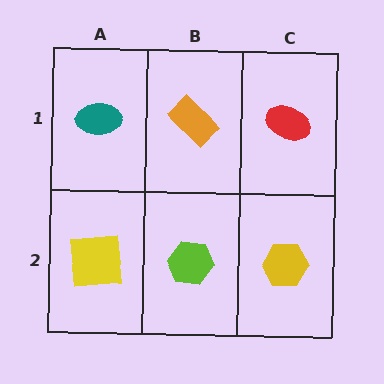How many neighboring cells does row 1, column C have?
2.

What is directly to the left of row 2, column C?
A lime hexagon.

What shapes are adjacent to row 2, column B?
An orange rectangle (row 1, column B), a yellow square (row 2, column A), a yellow hexagon (row 2, column C).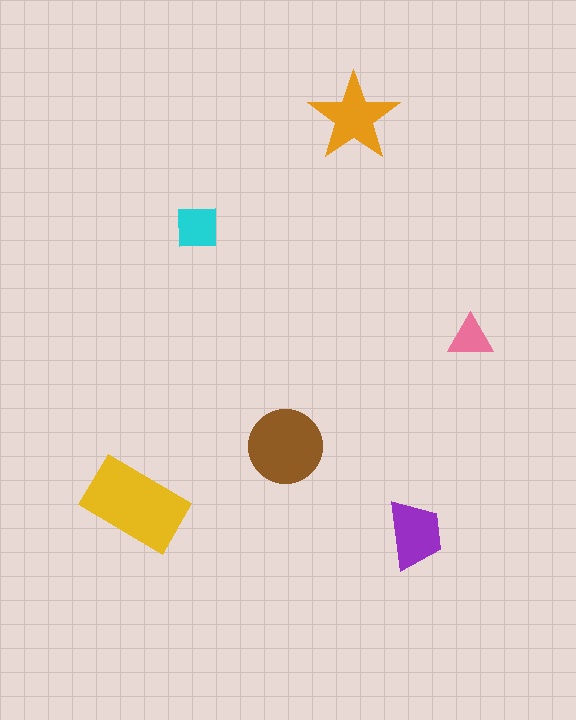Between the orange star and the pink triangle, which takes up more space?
The orange star.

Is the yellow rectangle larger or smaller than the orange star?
Larger.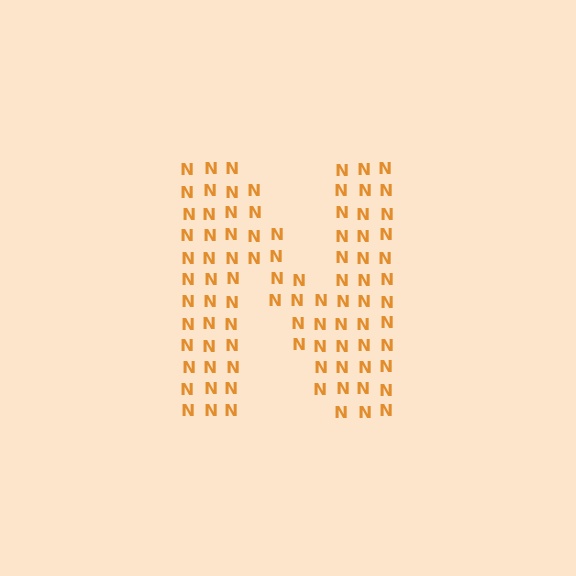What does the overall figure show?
The overall figure shows the letter N.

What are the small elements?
The small elements are letter N's.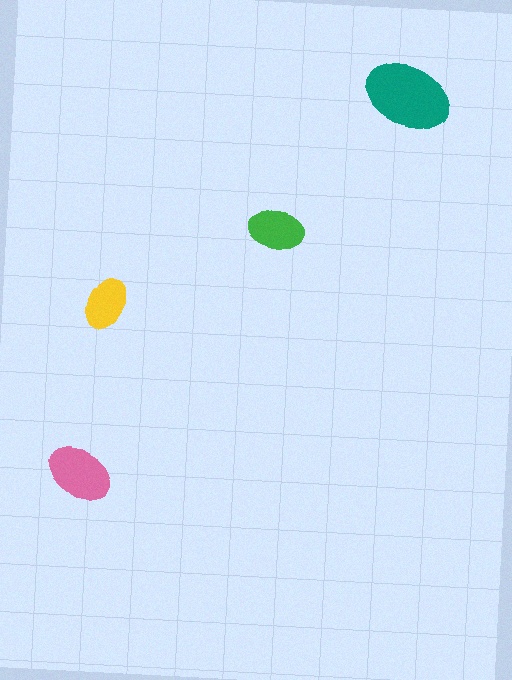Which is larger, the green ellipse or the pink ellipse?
The pink one.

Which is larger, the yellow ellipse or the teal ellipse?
The teal one.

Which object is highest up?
The teal ellipse is topmost.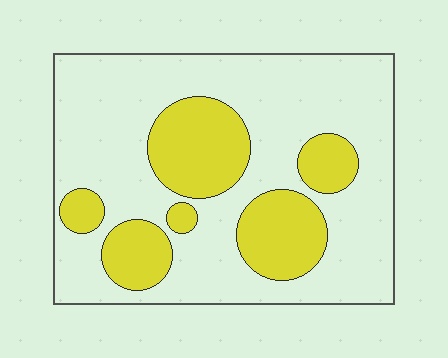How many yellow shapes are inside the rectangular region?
6.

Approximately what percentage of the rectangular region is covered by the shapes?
Approximately 30%.